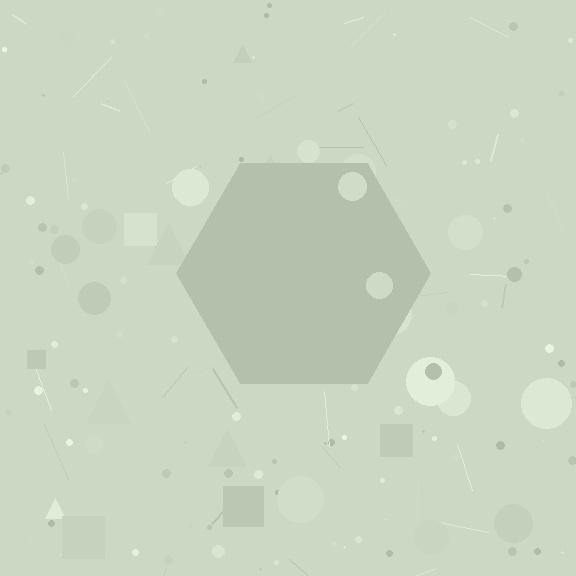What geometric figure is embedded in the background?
A hexagon is embedded in the background.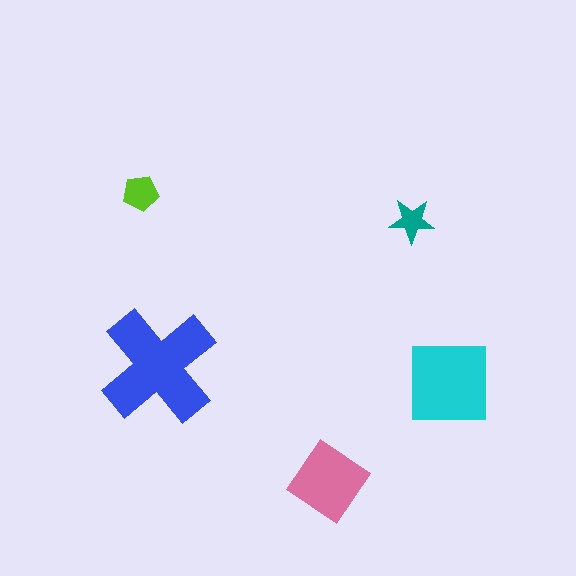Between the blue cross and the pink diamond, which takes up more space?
The blue cross.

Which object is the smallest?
The teal star.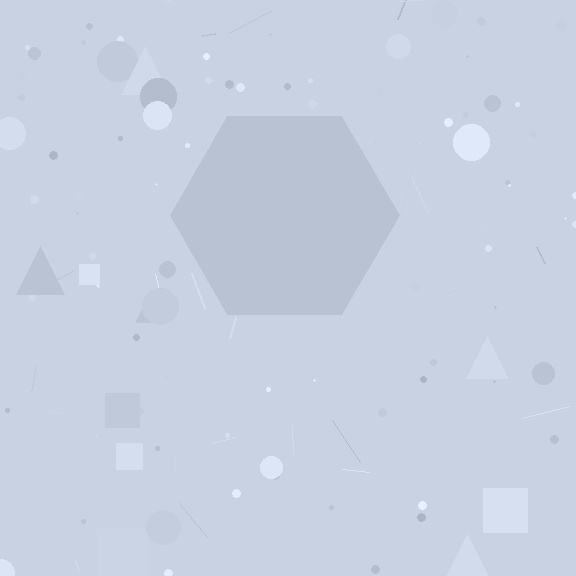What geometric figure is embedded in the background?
A hexagon is embedded in the background.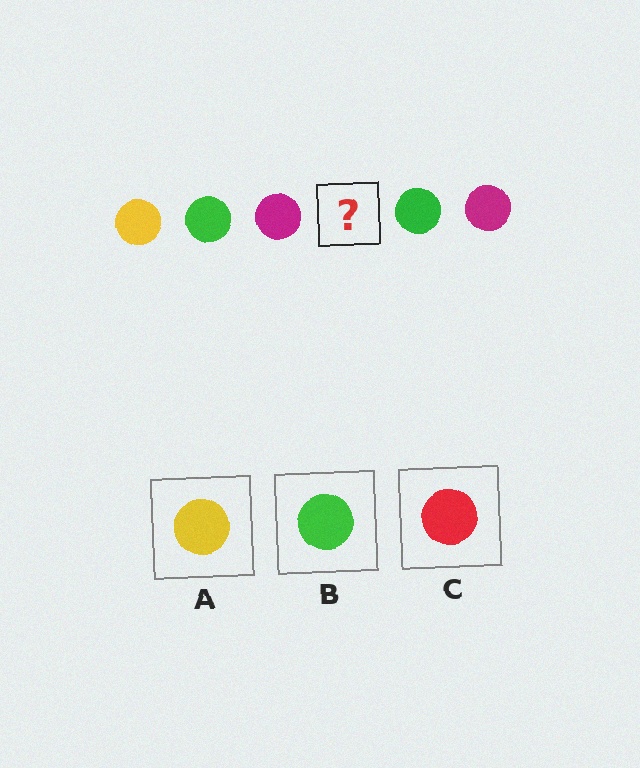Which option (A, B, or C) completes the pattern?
A.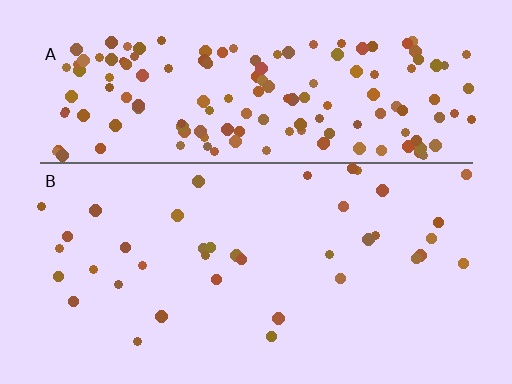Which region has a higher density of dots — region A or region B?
A (the top).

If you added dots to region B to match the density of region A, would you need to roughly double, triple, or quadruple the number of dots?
Approximately quadruple.